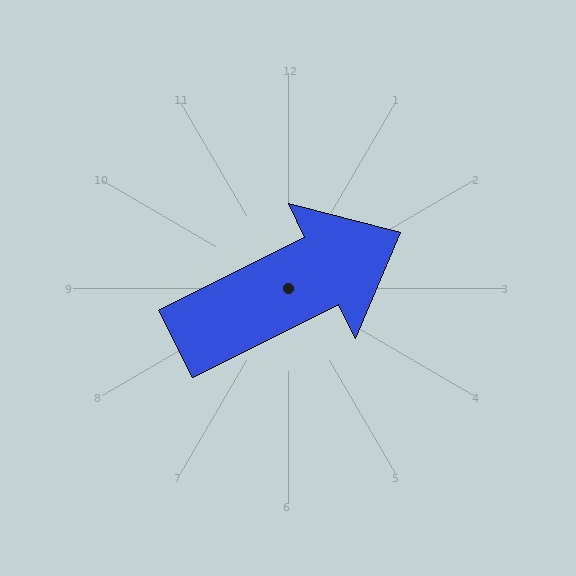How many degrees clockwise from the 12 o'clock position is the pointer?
Approximately 64 degrees.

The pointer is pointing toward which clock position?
Roughly 2 o'clock.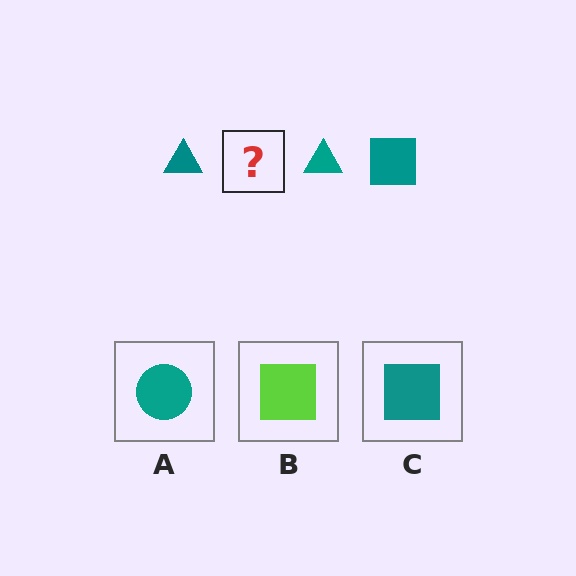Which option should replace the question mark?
Option C.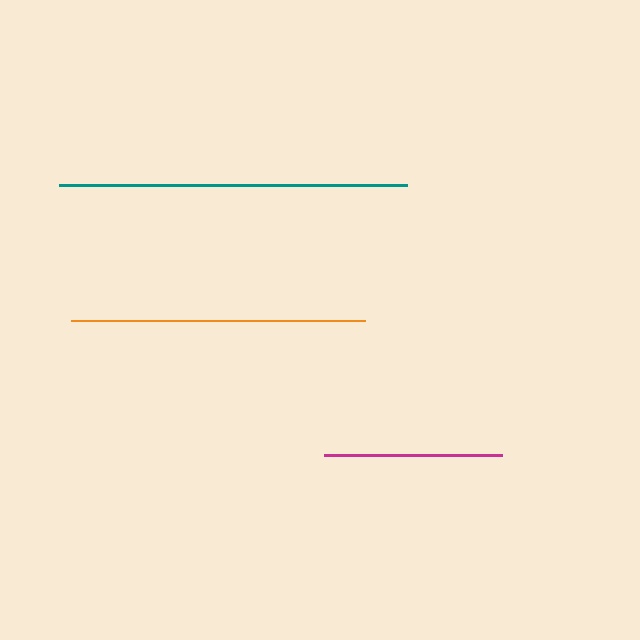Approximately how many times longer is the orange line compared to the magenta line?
The orange line is approximately 1.6 times the length of the magenta line.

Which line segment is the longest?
The teal line is the longest at approximately 348 pixels.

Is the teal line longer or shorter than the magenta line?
The teal line is longer than the magenta line.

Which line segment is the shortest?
The magenta line is the shortest at approximately 179 pixels.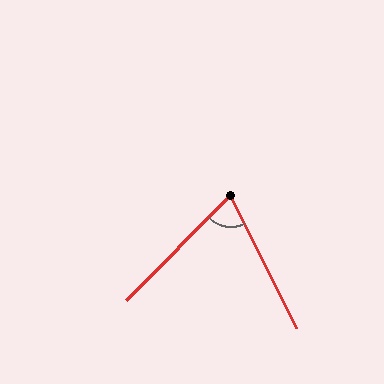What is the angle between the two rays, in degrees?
Approximately 71 degrees.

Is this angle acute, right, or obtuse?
It is acute.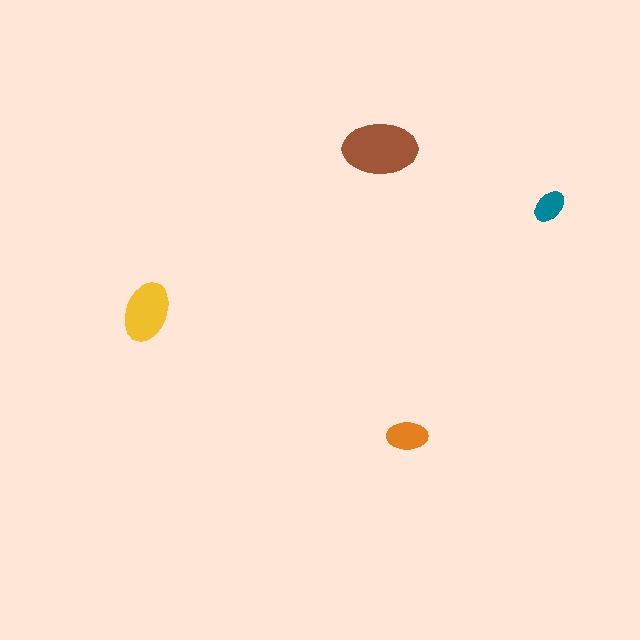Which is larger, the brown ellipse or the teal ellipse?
The brown one.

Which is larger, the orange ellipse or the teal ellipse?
The orange one.